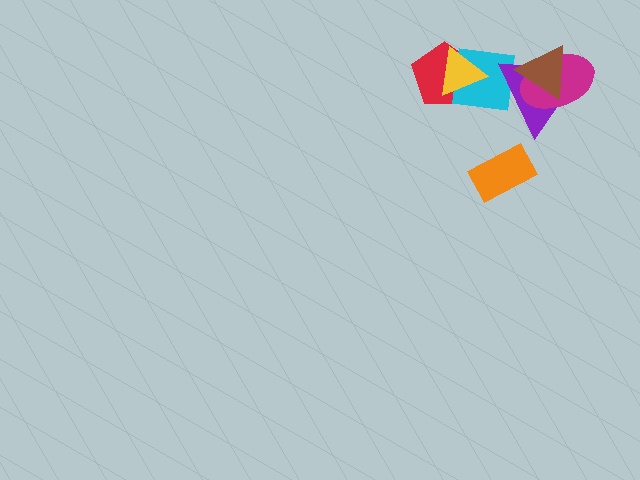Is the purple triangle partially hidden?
Yes, it is partially covered by another shape.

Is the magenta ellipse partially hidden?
Yes, it is partially covered by another shape.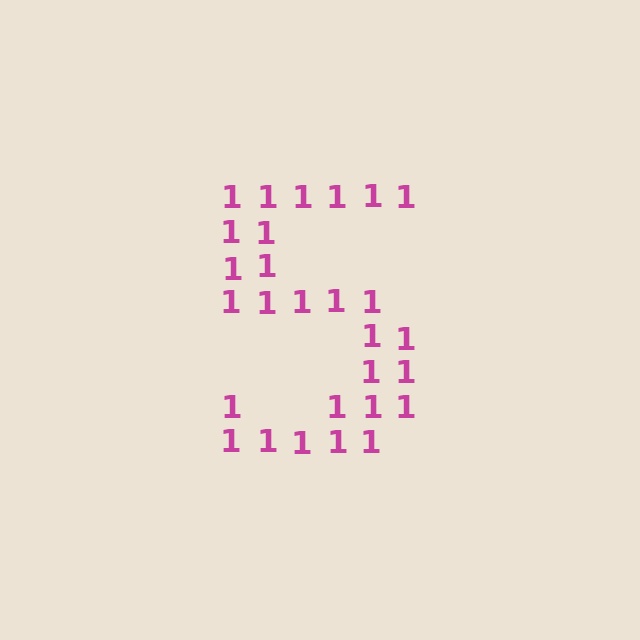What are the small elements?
The small elements are digit 1's.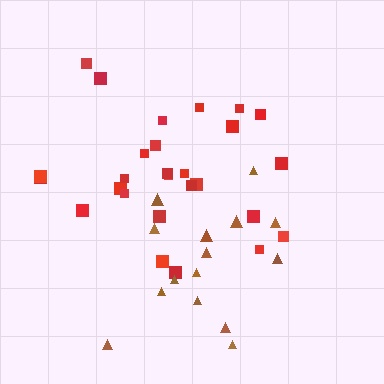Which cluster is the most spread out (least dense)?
Brown.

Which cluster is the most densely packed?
Red.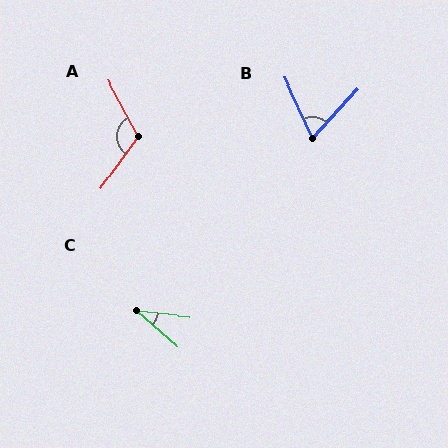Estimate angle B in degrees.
Approximately 67 degrees.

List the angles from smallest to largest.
C (36°), B (67°), A (116°).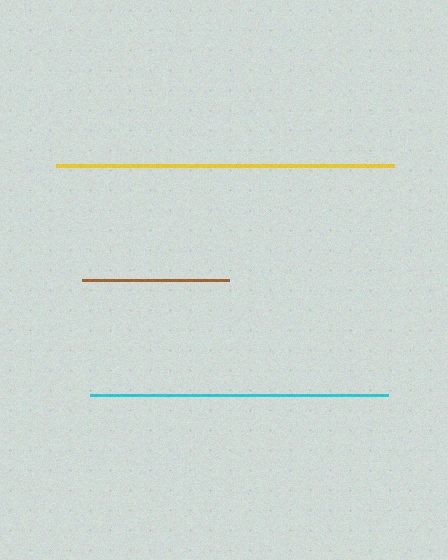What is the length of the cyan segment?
The cyan segment is approximately 298 pixels long.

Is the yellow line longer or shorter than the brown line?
The yellow line is longer than the brown line.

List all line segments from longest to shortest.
From longest to shortest: yellow, cyan, brown.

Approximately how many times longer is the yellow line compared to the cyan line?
The yellow line is approximately 1.1 times the length of the cyan line.